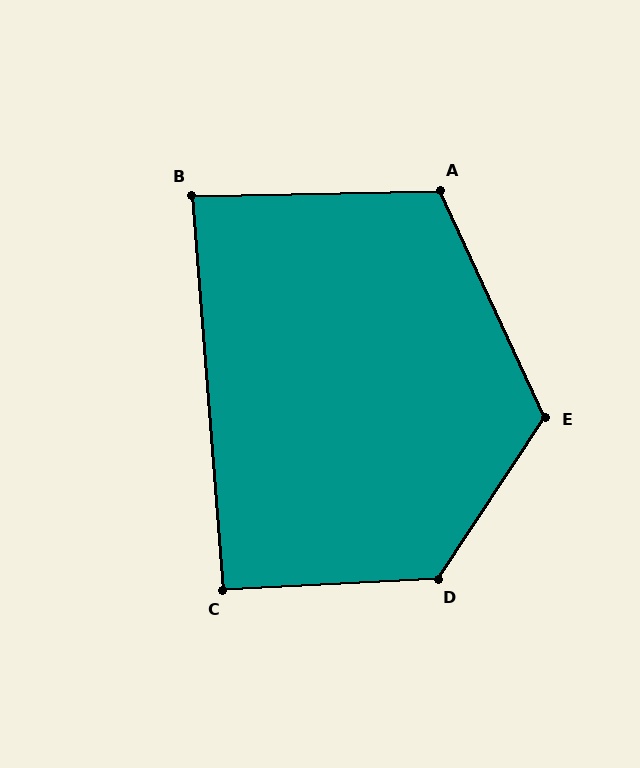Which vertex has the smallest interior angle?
B, at approximately 87 degrees.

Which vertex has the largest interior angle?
D, at approximately 127 degrees.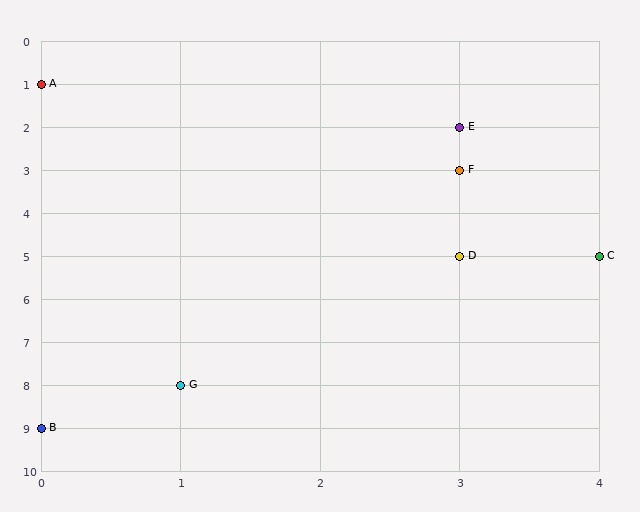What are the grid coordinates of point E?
Point E is at grid coordinates (3, 2).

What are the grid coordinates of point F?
Point F is at grid coordinates (3, 3).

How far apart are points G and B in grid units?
Points G and B are 1 column and 1 row apart (about 1.4 grid units diagonally).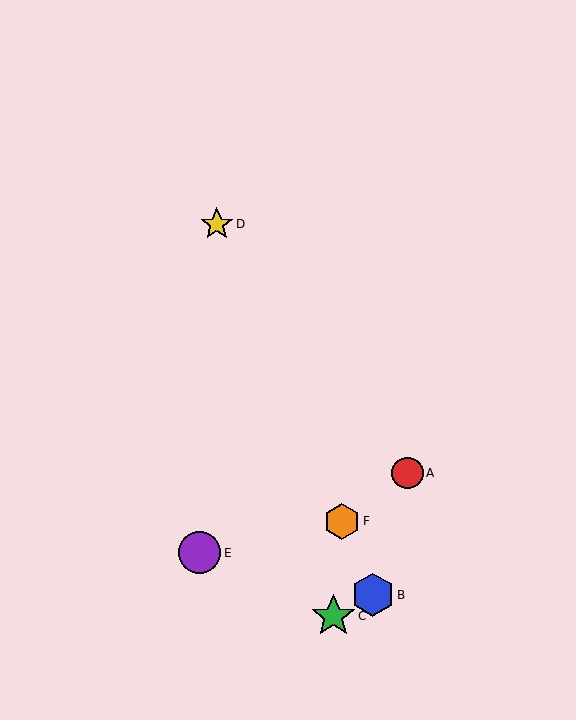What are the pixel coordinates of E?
Object E is at (200, 553).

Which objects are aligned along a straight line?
Objects B, D, F are aligned along a straight line.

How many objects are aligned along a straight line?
3 objects (B, D, F) are aligned along a straight line.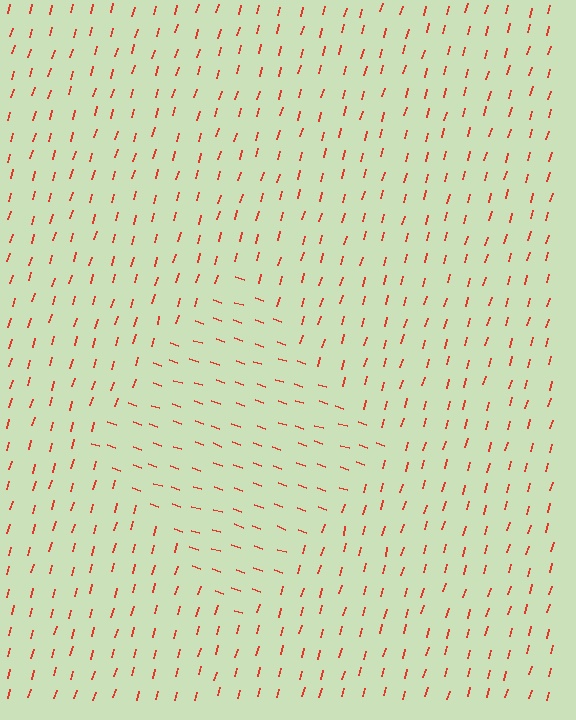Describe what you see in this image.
The image is filled with small red line segments. A diamond region in the image has lines oriented differently from the surrounding lines, creating a visible texture boundary.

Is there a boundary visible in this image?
Yes, there is a texture boundary formed by a change in line orientation.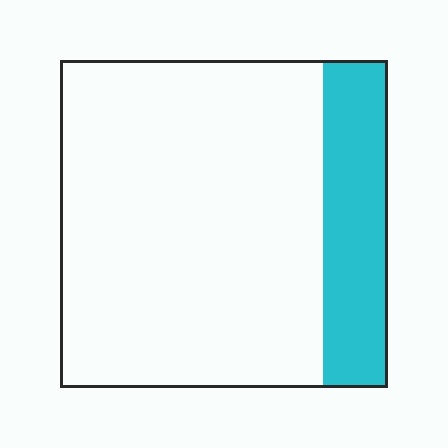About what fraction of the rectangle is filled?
About one fifth (1/5).